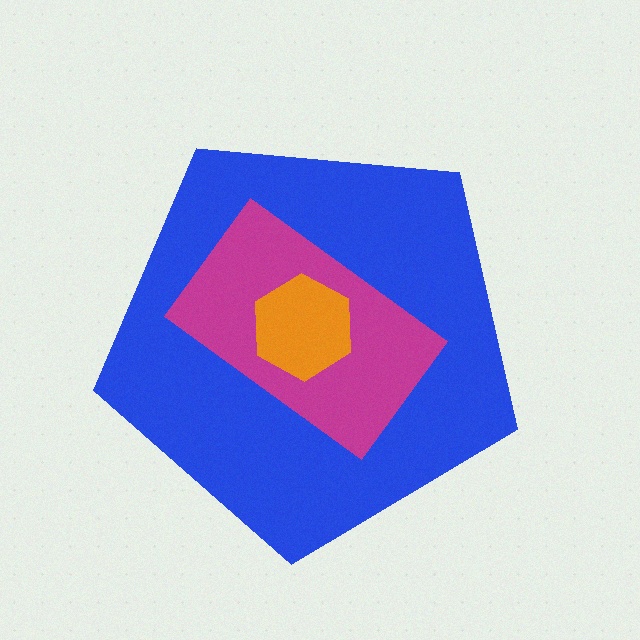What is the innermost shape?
The orange hexagon.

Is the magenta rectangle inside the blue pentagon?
Yes.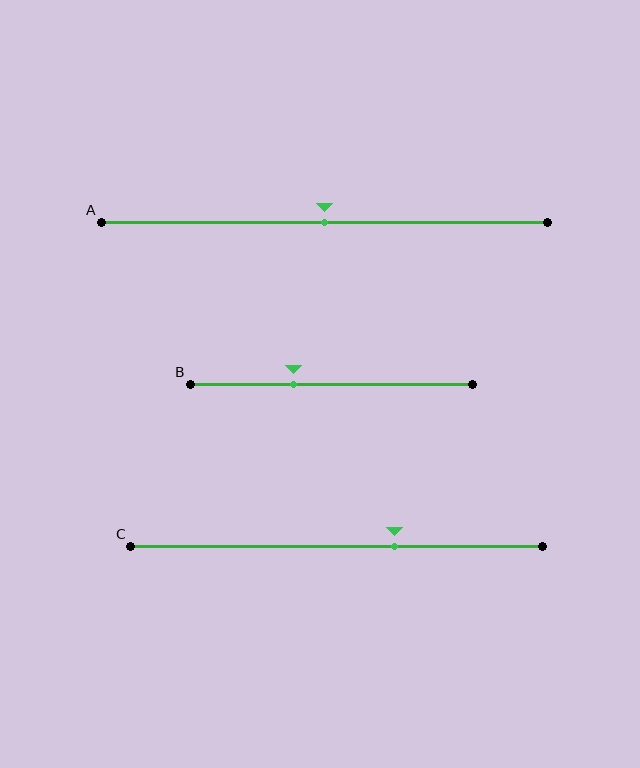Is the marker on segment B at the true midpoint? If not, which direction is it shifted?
No, the marker on segment B is shifted to the left by about 13% of the segment length.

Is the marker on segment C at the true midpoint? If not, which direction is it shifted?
No, the marker on segment C is shifted to the right by about 14% of the segment length.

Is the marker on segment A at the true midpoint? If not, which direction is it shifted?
Yes, the marker on segment A is at the true midpoint.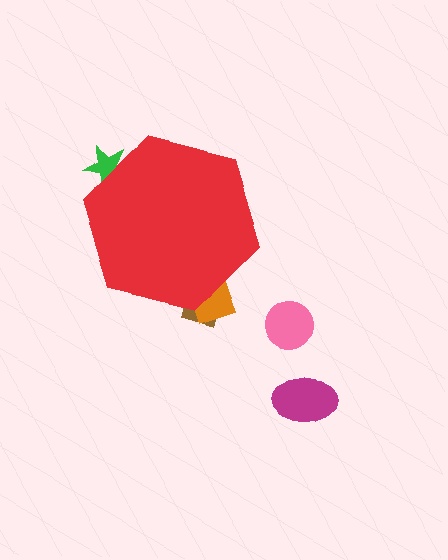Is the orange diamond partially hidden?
Yes, the orange diamond is partially hidden behind the red hexagon.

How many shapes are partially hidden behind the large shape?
3 shapes are partially hidden.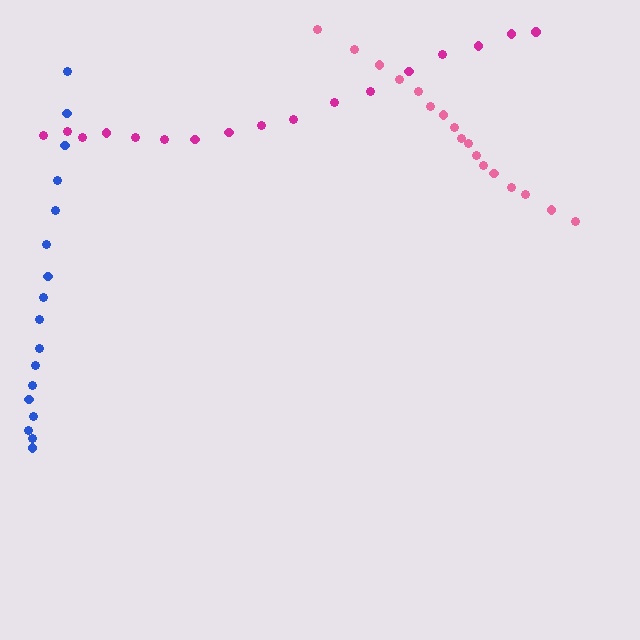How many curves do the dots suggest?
There are 3 distinct paths.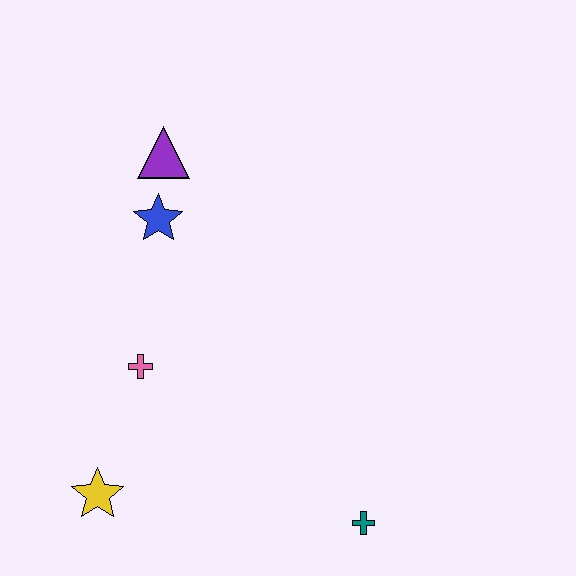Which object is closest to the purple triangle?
The blue star is closest to the purple triangle.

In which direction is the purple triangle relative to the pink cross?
The purple triangle is above the pink cross.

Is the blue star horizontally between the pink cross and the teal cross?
Yes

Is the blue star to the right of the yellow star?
Yes